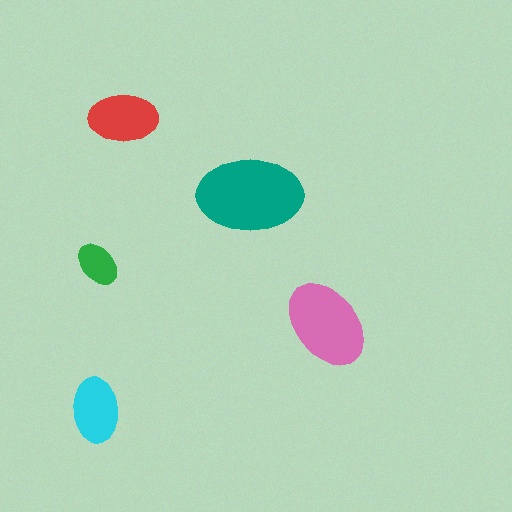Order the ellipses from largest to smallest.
the teal one, the pink one, the red one, the cyan one, the green one.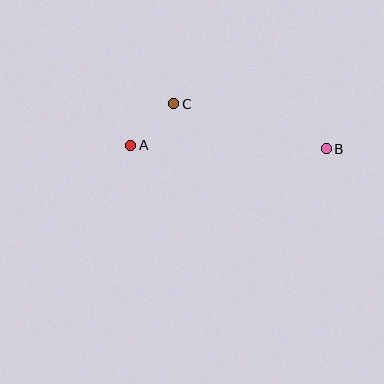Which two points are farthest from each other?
Points A and B are farthest from each other.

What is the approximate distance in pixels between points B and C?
The distance between B and C is approximately 159 pixels.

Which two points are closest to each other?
Points A and C are closest to each other.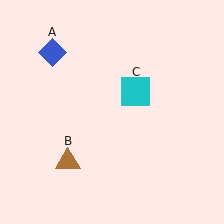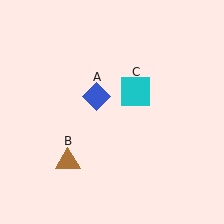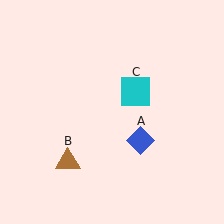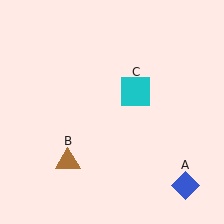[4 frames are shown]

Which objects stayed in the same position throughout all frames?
Brown triangle (object B) and cyan square (object C) remained stationary.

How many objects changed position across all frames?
1 object changed position: blue diamond (object A).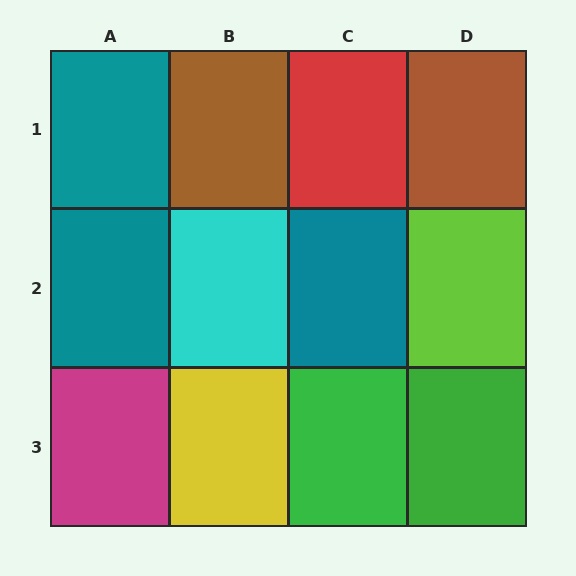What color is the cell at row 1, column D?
Brown.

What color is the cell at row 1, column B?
Brown.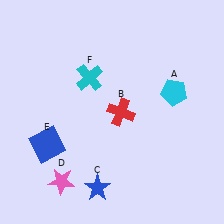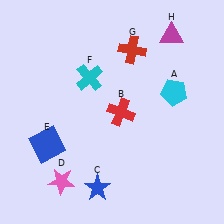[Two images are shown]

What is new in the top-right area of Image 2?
A red cross (G) was added in the top-right area of Image 2.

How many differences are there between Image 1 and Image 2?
There are 2 differences between the two images.